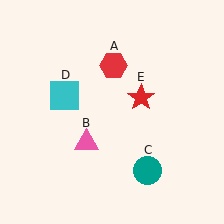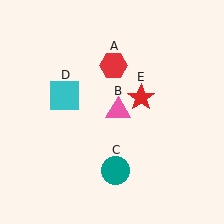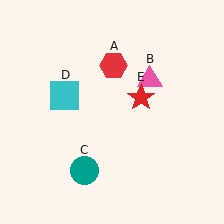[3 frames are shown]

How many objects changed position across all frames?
2 objects changed position: pink triangle (object B), teal circle (object C).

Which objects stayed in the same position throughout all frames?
Red hexagon (object A) and cyan square (object D) and red star (object E) remained stationary.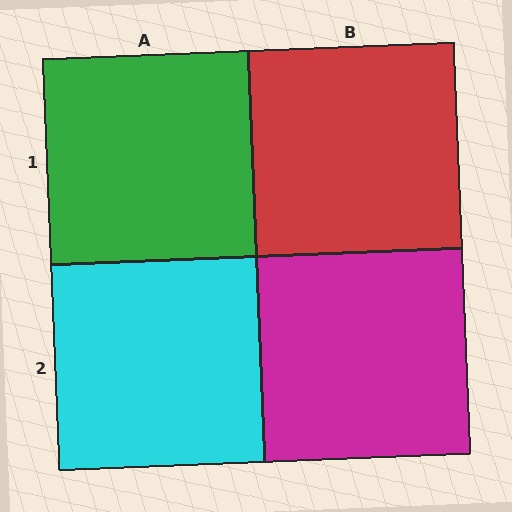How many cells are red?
1 cell is red.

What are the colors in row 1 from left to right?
Green, red.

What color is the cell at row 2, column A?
Cyan.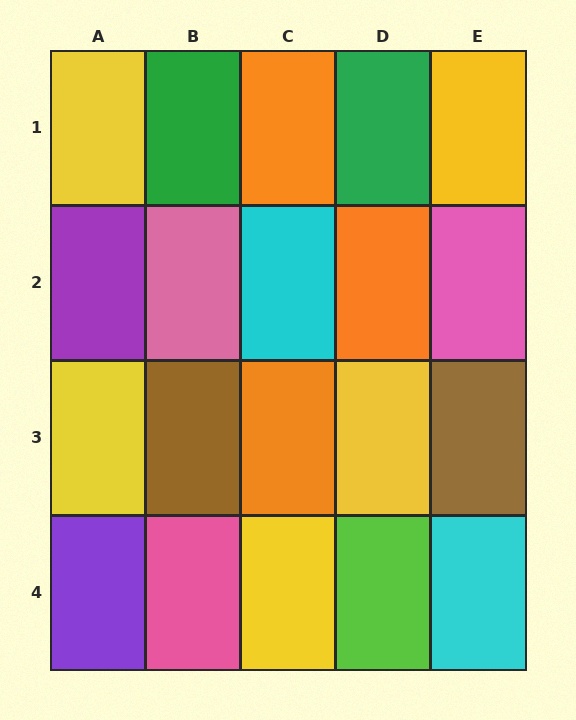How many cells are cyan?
2 cells are cyan.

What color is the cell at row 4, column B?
Pink.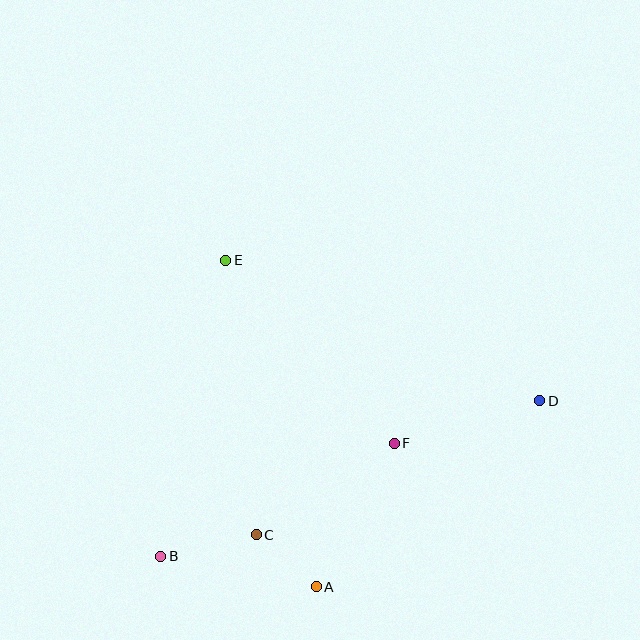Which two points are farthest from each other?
Points B and D are farthest from each other.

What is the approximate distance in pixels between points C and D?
The distance between C and D is approximately 313 pixels.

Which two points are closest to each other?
Points A and C are closest to each other.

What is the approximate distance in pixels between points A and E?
The distance between A and E is approximately 339 pixels.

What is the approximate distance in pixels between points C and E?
The distance between C and E is approximately 276 pixels.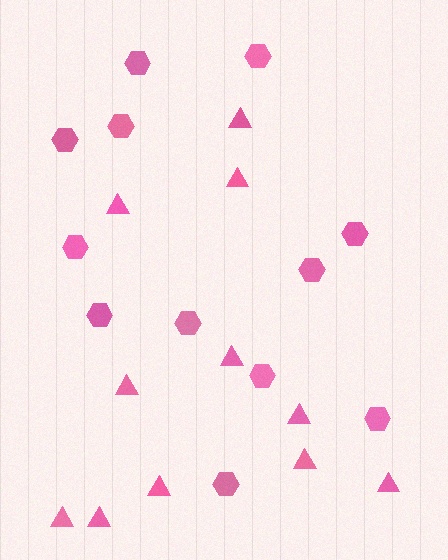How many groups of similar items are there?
There are 2 groups: one group of triangles (11) and one group of hexagons (12).